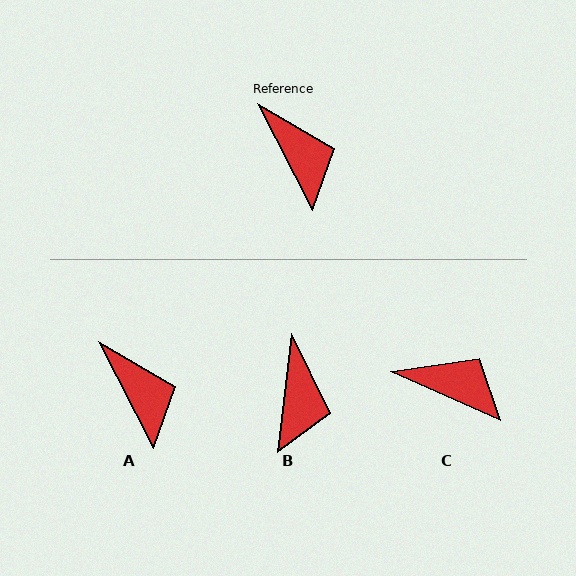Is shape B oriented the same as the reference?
No, it is off by about 34 degrees.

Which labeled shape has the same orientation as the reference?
A.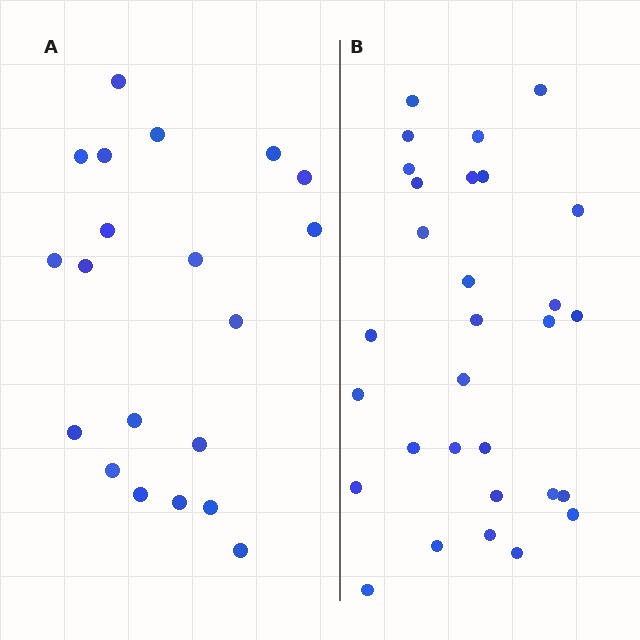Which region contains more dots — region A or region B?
Region B (the right region) has more dots.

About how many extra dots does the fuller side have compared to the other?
Region B has roughly 10 or so more dots than region A.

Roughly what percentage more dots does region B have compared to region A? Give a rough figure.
About 50% more.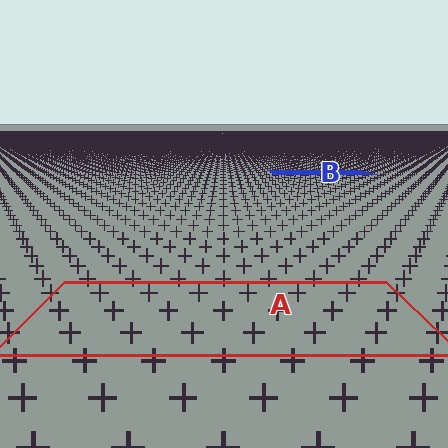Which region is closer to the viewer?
Region A is closer. The texture elements there are larger and more spread out.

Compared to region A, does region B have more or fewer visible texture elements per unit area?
Region B has more texture elements per unit area — they are packed more densely because it is farther away.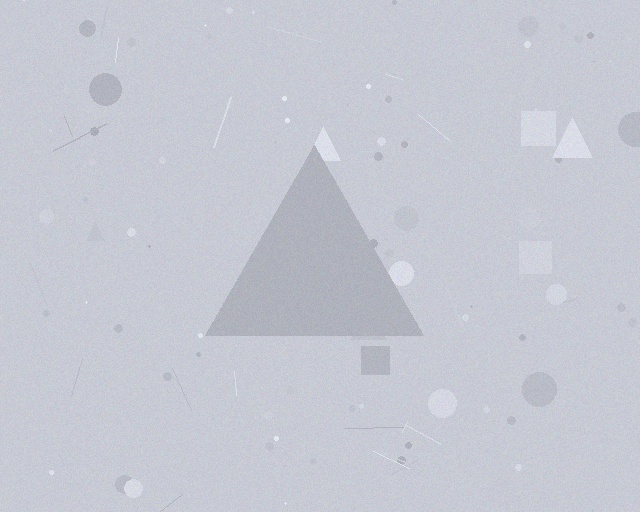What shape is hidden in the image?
A triangle is hidden in the image.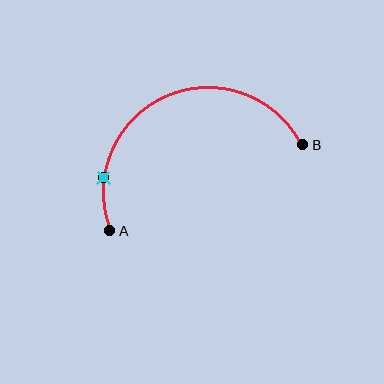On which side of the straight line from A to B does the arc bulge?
The arc bulges above the straight line connecting A and B.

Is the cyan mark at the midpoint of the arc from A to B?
No. The cyan mark lies on the arc but is closer to endpoint A. The arc midpoint would be at the point on the curve equidistant along the arc from both A and B.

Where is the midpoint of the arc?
The arc midpoint is the point on the curve farthest from the straight line joining A and B. It sits above that line.